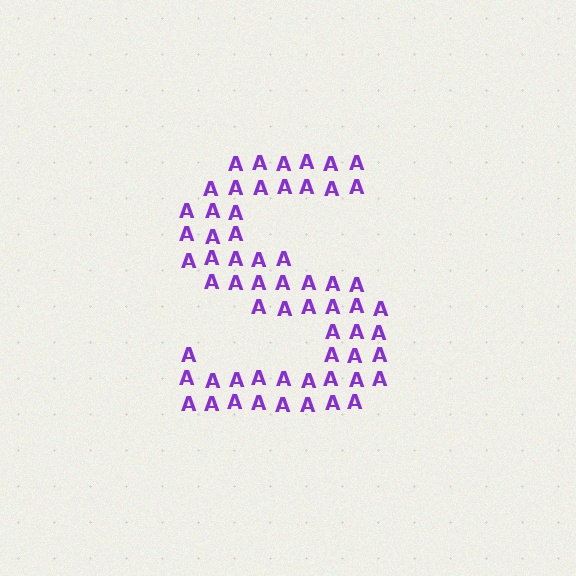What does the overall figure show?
The overall figure shows the letter S.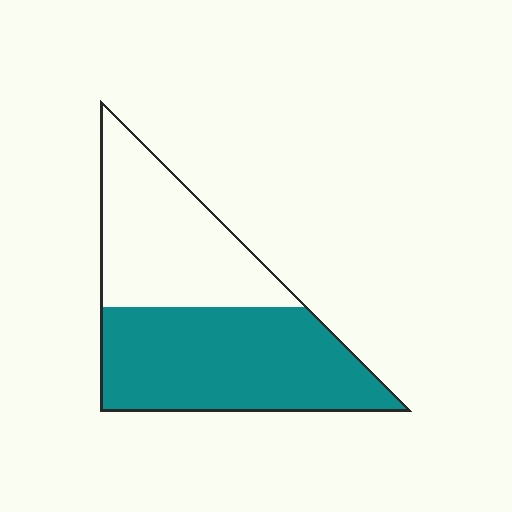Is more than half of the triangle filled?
Yes.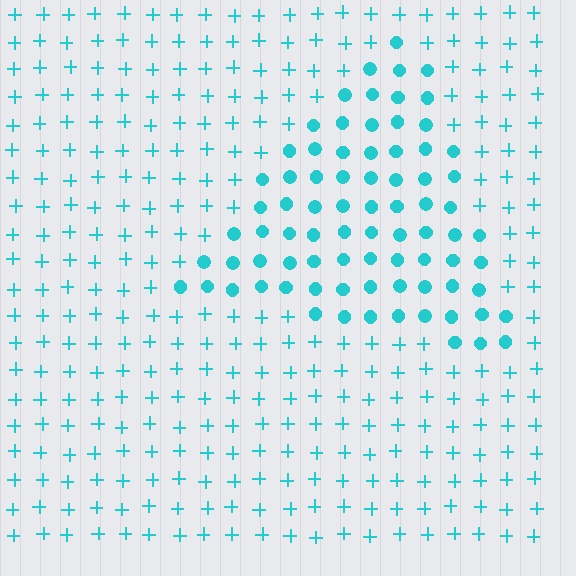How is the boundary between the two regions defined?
The boundary is defined by a change in element shape: circles inside vs. plus signs outside. All elements share the same color and spacing.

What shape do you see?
I see a triangle.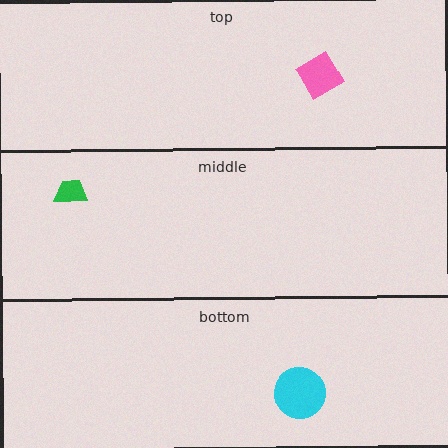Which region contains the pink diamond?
The top region.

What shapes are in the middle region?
The green trapezoid.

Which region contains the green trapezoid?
The middle region.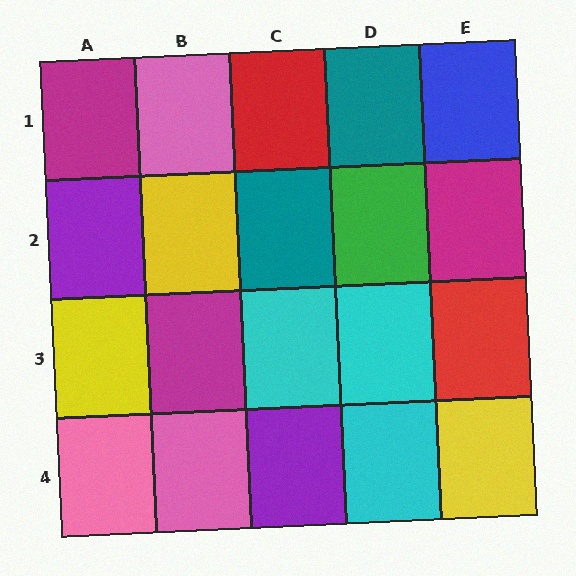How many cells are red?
2 cells are red.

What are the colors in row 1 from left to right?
Magenta, pink, red, teal, blue.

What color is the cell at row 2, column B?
Yellow.